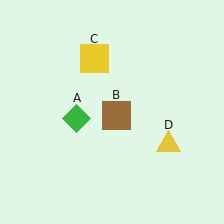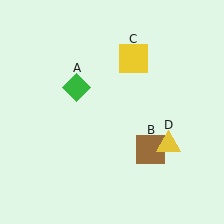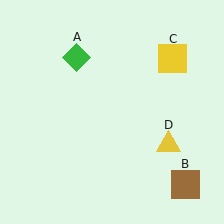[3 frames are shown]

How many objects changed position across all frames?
3 objects changed position: green diamond (object A), brown square (object B), yellow square (object C).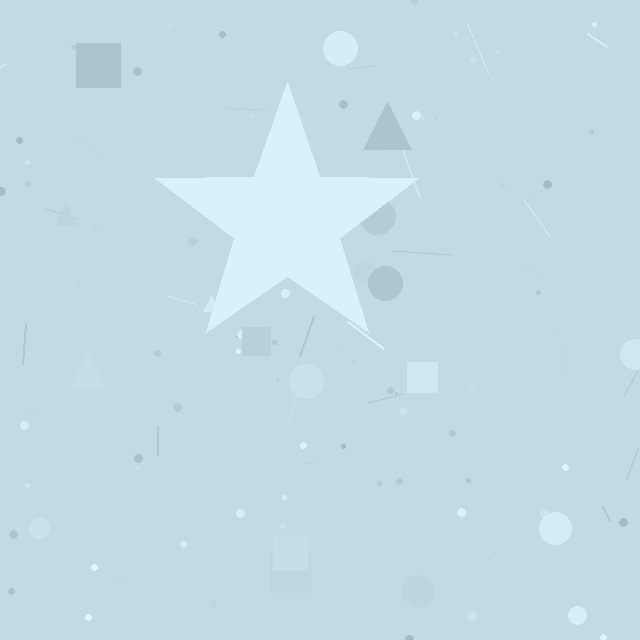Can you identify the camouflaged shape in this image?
The camouflaged shape is a star.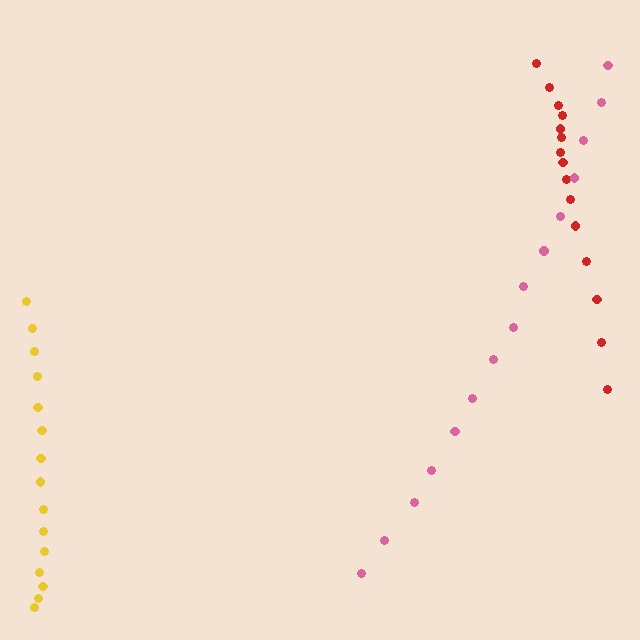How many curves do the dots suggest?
There are 3 distinct paths.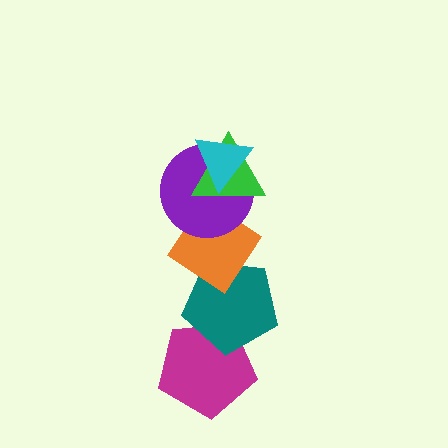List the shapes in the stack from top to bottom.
From top to bottom: the cyan triangle, the green triangle, the purple circle, the orange diamond, the teal pentagon, the magenta pentagon.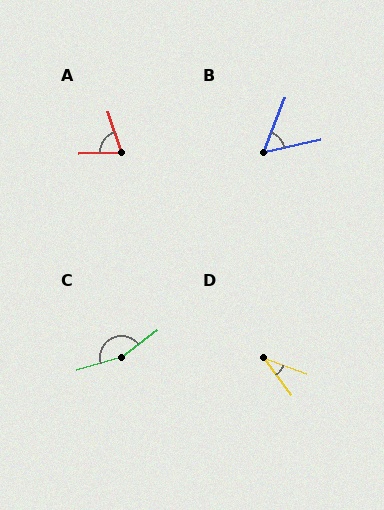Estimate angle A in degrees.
Approximately 74 degrees.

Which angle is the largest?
C, at approximately 159 degrees.